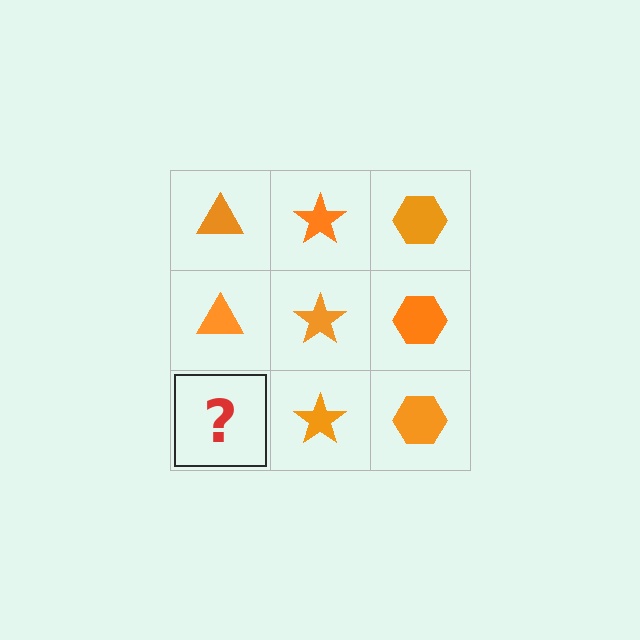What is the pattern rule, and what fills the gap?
The rule is that each column has a consistent shape. The gap should be filled with an orange triangle.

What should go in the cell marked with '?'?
The missing cell should contain an orange triangle.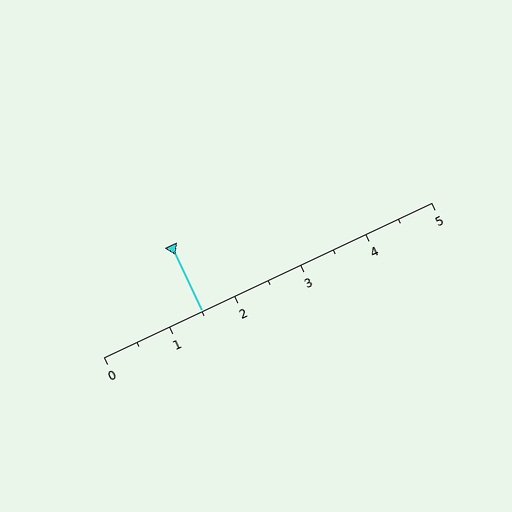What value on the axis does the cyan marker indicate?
The marker indicates approximately 1.5.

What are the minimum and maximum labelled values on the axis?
The axis runs from 0 to 5.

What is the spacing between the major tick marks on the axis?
The major ticks are spaced 1 apart.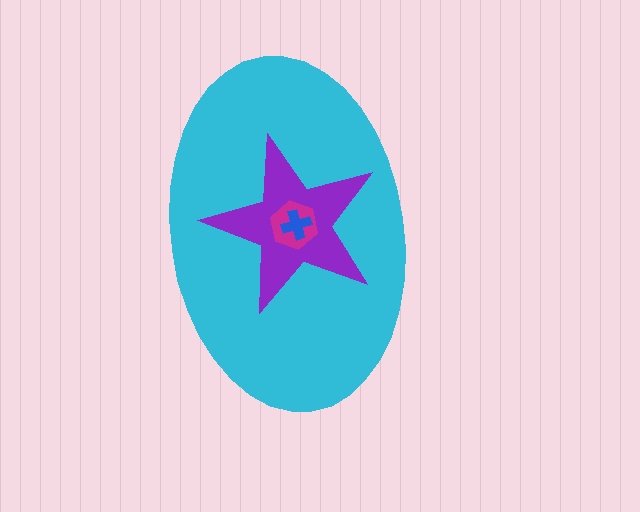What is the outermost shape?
The cyan ellipse.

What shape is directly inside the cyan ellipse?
The purple star.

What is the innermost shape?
The blue cross.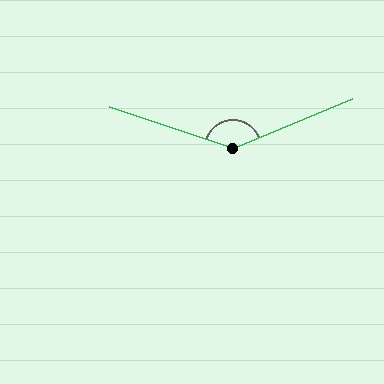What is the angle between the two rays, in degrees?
Approximately 139 degrees.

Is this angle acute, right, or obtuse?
It is obtuse.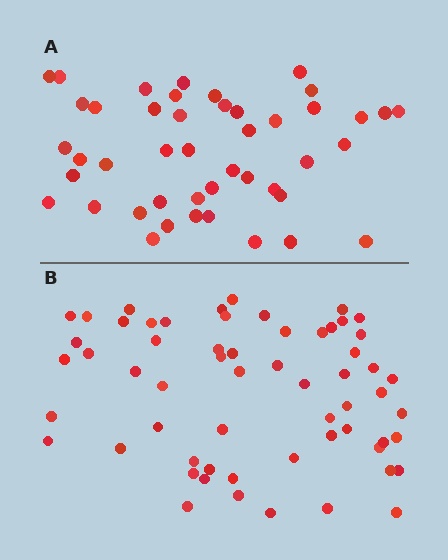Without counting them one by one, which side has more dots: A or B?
Region B (the bottom region) has more dots.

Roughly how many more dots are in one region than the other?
Region B has approximately 15 more dots than region A.